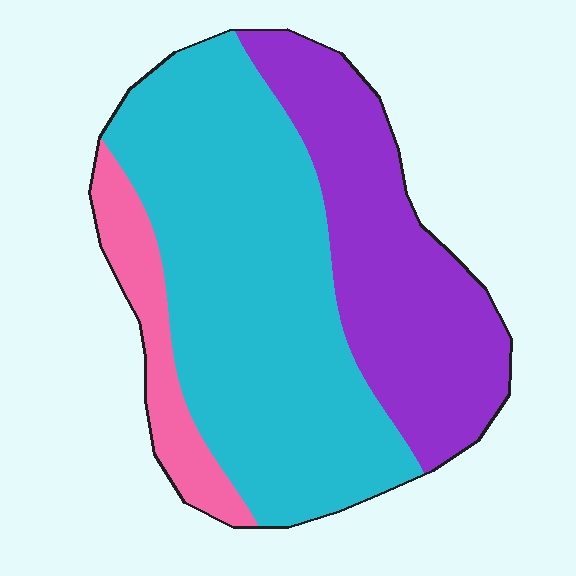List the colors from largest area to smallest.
From largest to smallest: cyan, purple, pink.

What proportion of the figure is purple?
Purple covers around 35% of the figure.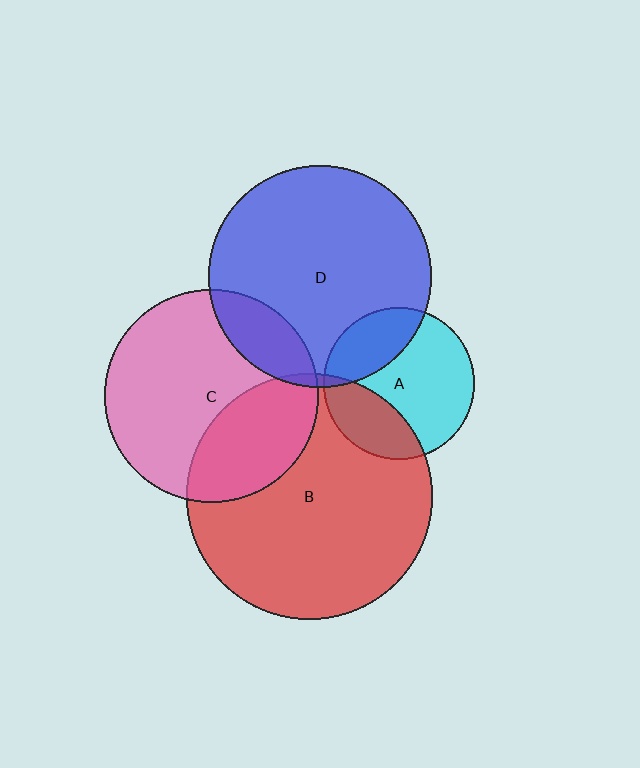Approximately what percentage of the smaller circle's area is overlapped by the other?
Approximately 30%.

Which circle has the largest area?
Circle B (red).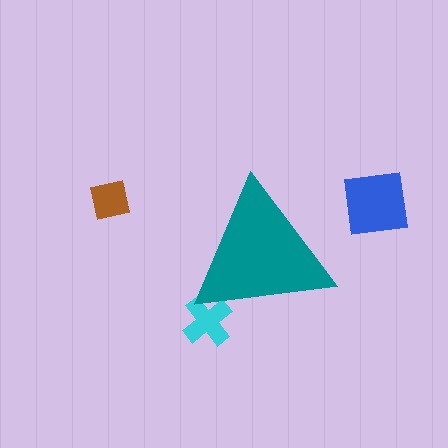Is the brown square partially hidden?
No, the brown square is fully visible.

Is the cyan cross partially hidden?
Yes, the cyan cross is partially hidden behind the teal triangle.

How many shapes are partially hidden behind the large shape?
1 shape is partially hidden.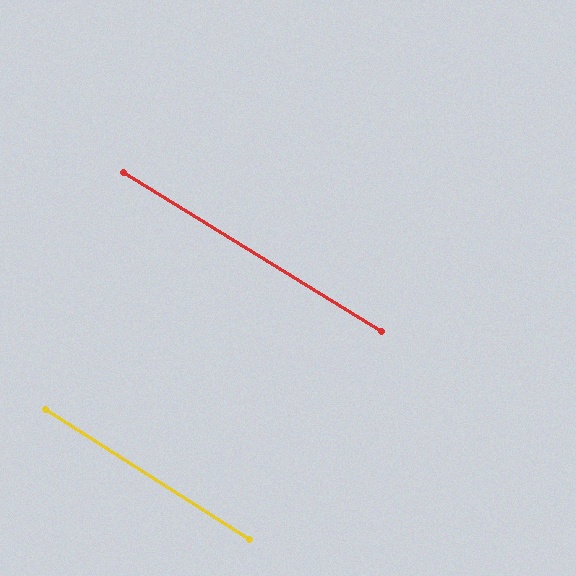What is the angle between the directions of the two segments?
Approximately 1 degree.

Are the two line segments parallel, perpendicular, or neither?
Parallel — their directions differ by only 1.1°.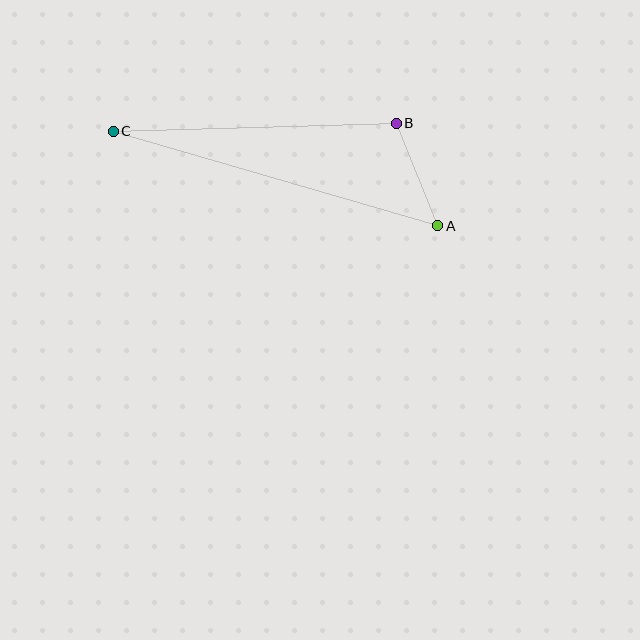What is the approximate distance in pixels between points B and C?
The distance between B and C is approximately 283 pixels.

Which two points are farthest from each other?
Points A and C are farthest from each other.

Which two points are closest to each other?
Points A and B are closest to each other.